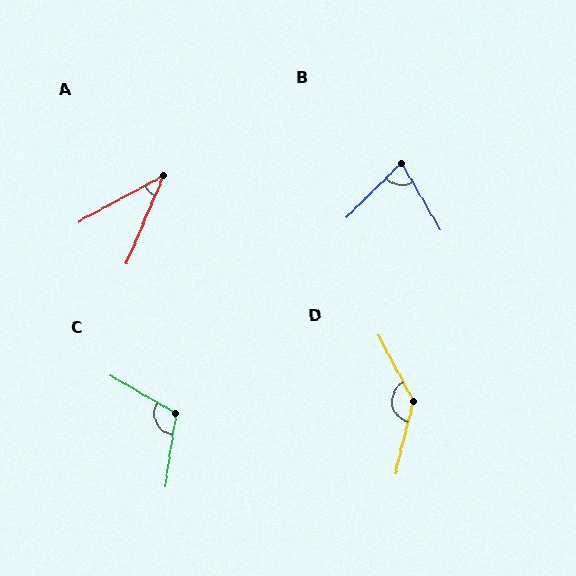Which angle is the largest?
D, at approximately 138 degrees.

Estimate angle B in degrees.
Approximately 75 degrees.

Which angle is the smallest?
A, at approximately 39 degrees.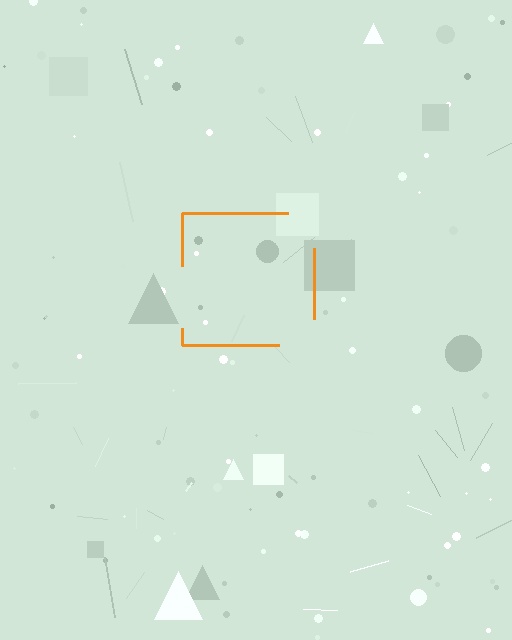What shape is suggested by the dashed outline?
The dashed outline suggests a square.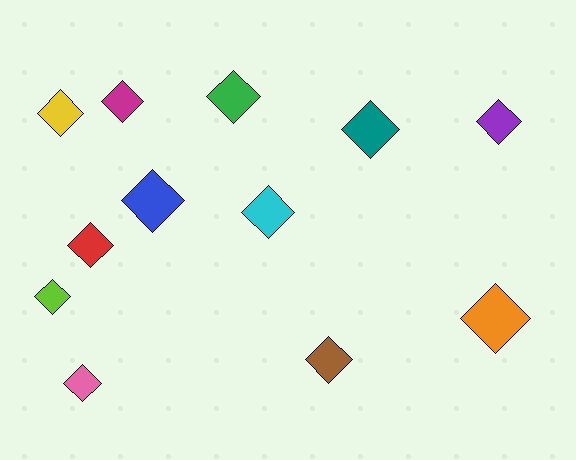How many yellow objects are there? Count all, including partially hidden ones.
There is 1 yellow object.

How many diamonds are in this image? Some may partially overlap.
There are 12 diamonds.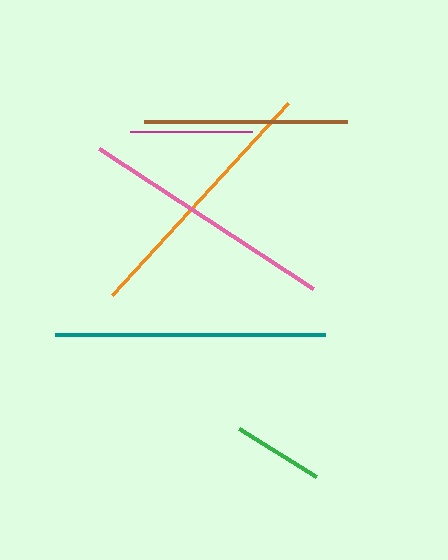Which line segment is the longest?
The teal line is the longest at approximately 270 pixels.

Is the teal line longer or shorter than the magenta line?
The teal line is longer than the magenta line.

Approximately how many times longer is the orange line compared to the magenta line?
The orange line is approximately 2.1 times the length of the magenta line.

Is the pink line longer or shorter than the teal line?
The teal line is longer than the pink line.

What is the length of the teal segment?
The teal segment is approximately 270 pixels long.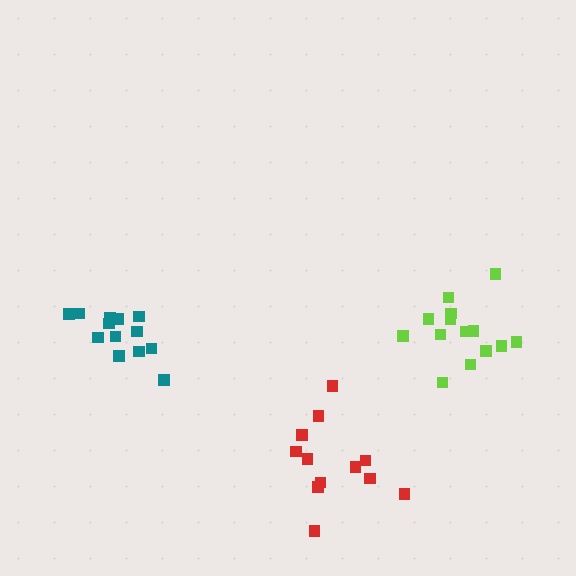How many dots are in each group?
Group 1: 12 dots, Group 2: 14 dots, Group 3: 13 dots (39 total).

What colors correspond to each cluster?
The clusters are colored: red, lime, teal.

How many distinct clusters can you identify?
There are 3 distinct clusters.